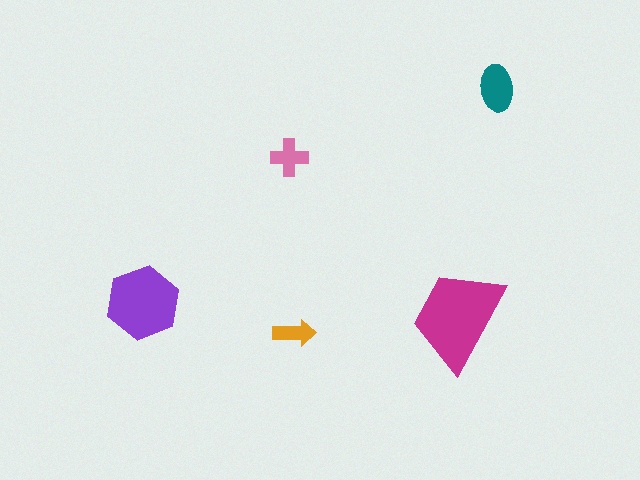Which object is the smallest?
The orange arrow.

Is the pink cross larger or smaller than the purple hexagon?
Smaller.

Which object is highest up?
The teal ellipse is topmost.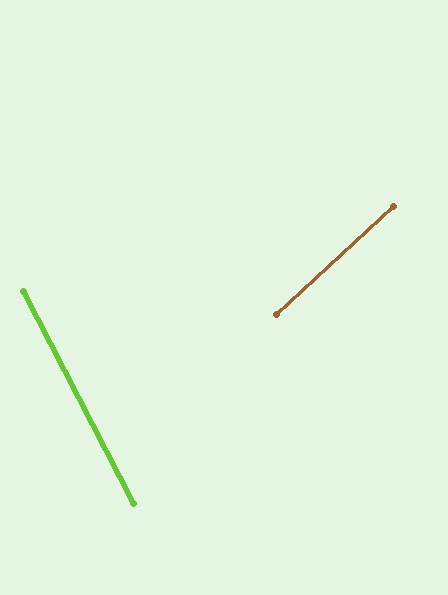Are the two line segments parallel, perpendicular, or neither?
Neither parallel nor perpendicular — they differ by about 74°.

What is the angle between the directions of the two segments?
Approximately 74 degrees.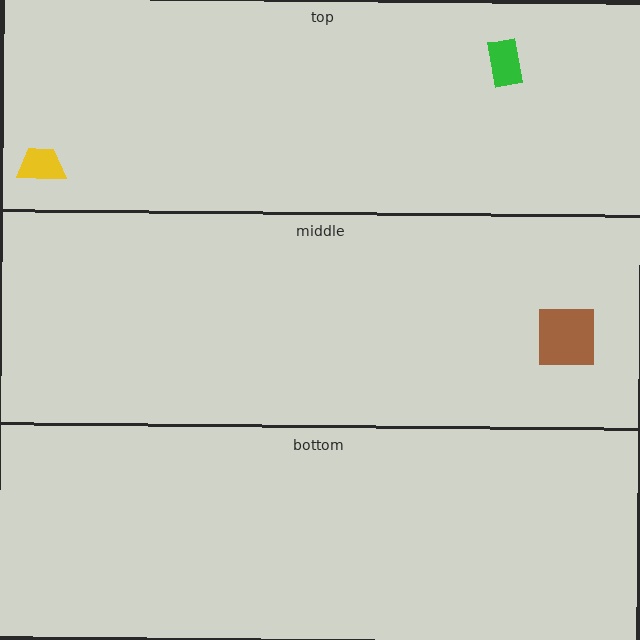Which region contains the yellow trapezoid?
The top region.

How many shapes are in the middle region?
1.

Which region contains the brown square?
The middle region.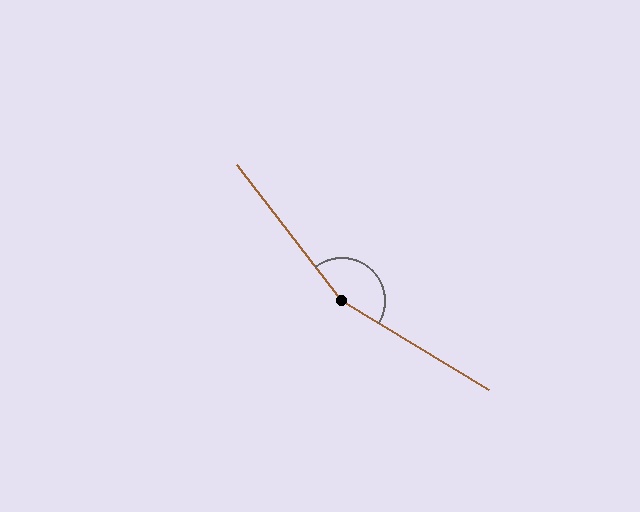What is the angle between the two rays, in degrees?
Approximately 159 degrees.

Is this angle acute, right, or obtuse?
It is obtuse.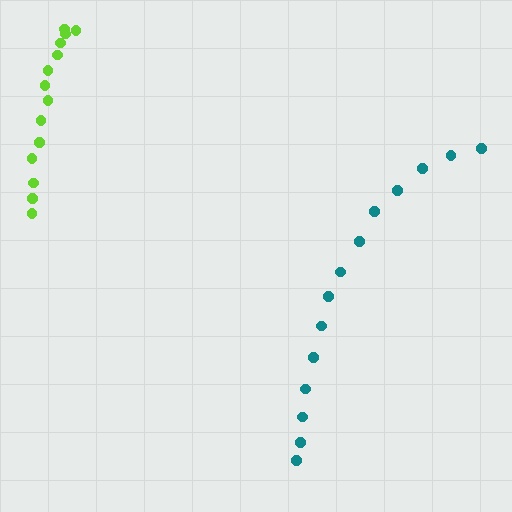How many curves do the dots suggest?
There are 2 distinct paths.